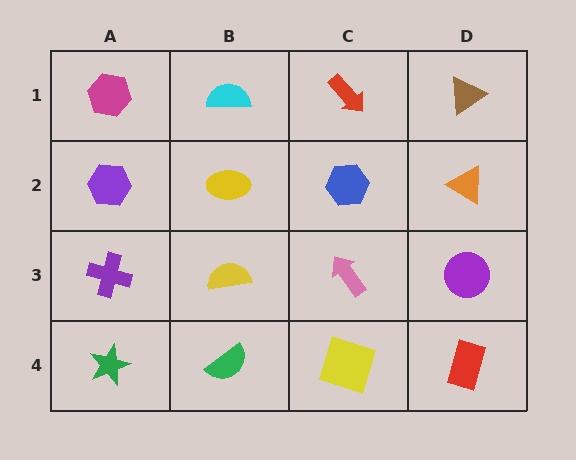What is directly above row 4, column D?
A purple circle.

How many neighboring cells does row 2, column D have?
3.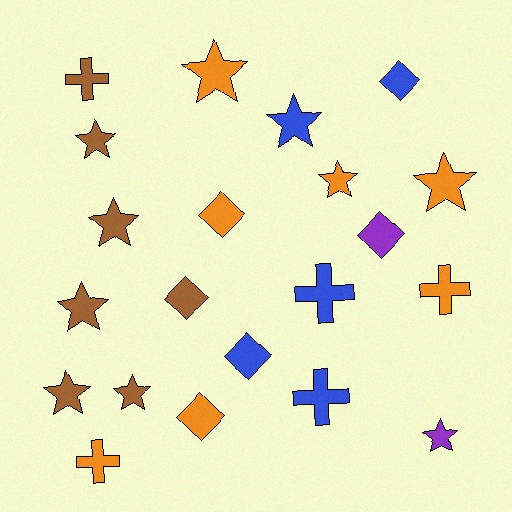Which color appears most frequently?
Orange, with 7 objects.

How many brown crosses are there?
There is 1 brown cross.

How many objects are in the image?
There are 21 objects.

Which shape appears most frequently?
Star, with 10 objects.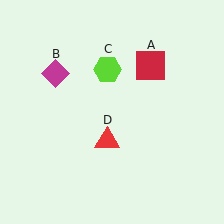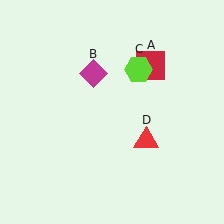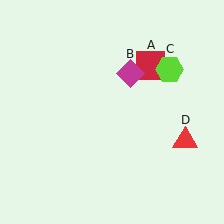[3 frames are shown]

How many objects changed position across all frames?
3 objects changed position: magenta diamond (object B), lime hexagon (object C), red triangle (object D).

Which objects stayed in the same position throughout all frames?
Red square (object A) remained stationary.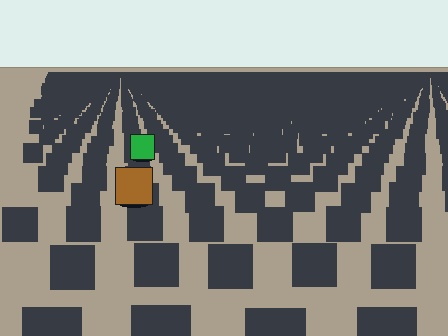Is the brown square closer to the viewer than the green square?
Yes. The brown square is closer — you can tell from the texture gradient: the ground texture is coarser near it.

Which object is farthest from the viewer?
The green square is farthest from the viewer. It appears smaller and the ground texture around it is denser.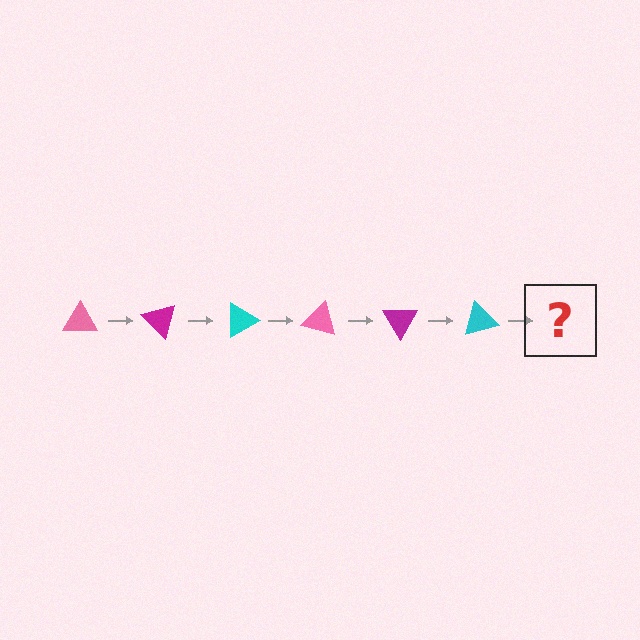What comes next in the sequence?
The next element should be a pink triangle, rotated 270 degrees from the start.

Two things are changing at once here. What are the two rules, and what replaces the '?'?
The two rules are that it rotates 45 degrees each step and the color cycles through pink, magenta, and cyan. The '?' should be a pink triangle, rotated 270 degrees from the start.